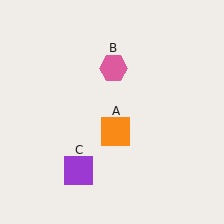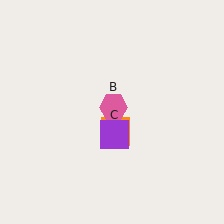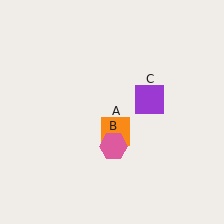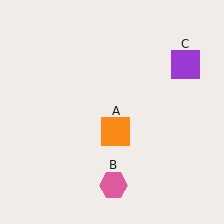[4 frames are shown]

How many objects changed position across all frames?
2 objects changed position: pink hexagon (object B), purple square (object C).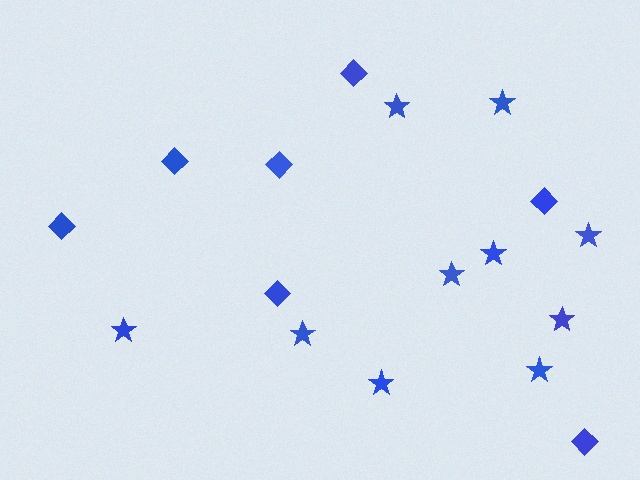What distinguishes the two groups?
There are 2 groups: one group of diamonds (7) and one group of stars (10).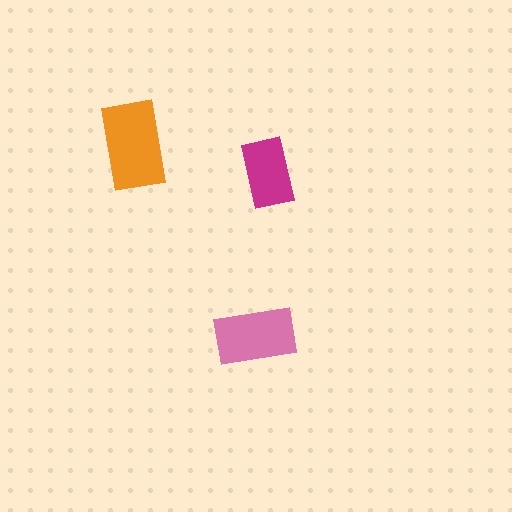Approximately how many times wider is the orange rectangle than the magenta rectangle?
About 1.5 times wider.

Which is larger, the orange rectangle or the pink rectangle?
The orange one.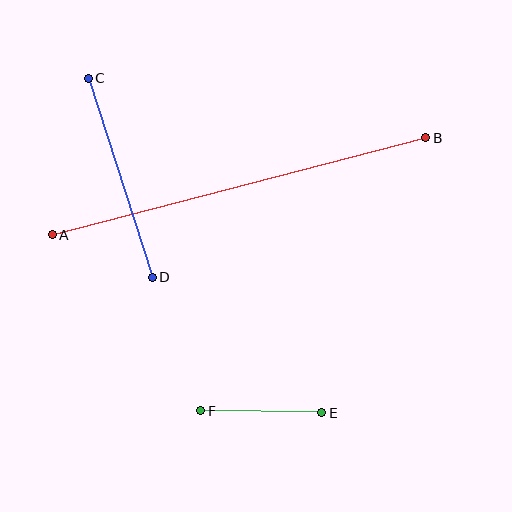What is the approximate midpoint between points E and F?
The midpoint is at approximately (261, 412) pixels.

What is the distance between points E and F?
The distance is approximately 121 pixels.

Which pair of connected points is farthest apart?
Points A and B are farthest apart.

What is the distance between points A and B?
The distance is approximately 386 pixels.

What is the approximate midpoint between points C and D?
The midpoint is at approximately (120, 178) pixels.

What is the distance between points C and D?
The distance is approximately 209 pixels.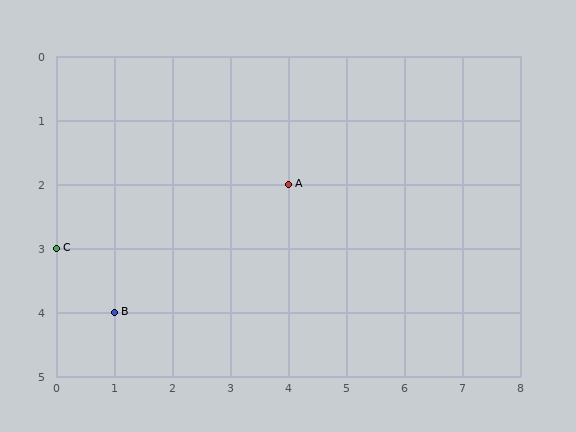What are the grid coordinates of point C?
Point C is at grid coordinates (0, 3).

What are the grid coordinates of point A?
Point A is at grid coordinates (4, 2).